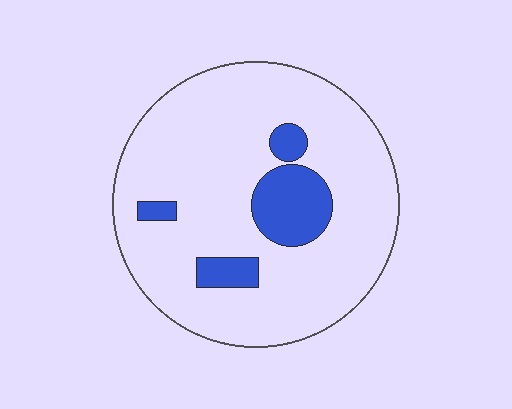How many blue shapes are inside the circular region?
4.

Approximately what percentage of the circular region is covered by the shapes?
Approximately 15%.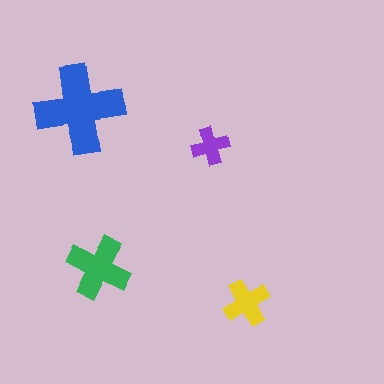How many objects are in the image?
There are 4 objects in the image.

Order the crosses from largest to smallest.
the blue one, the green one, the yellow one, the purple one.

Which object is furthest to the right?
The yellow cross is rightmost.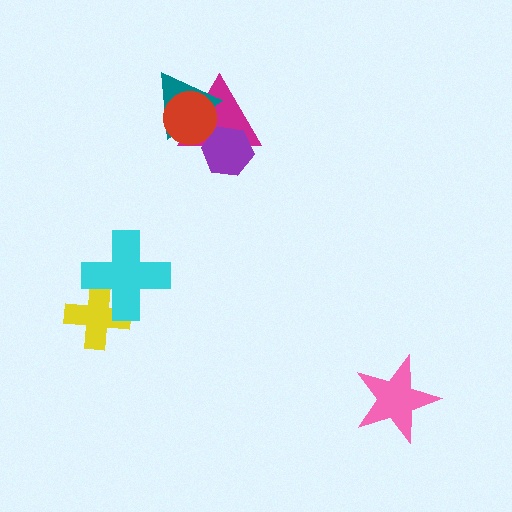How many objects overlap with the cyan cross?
1 object overlaps with the cyan cross.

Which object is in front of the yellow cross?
The cyan cross is in front of the yellow cross.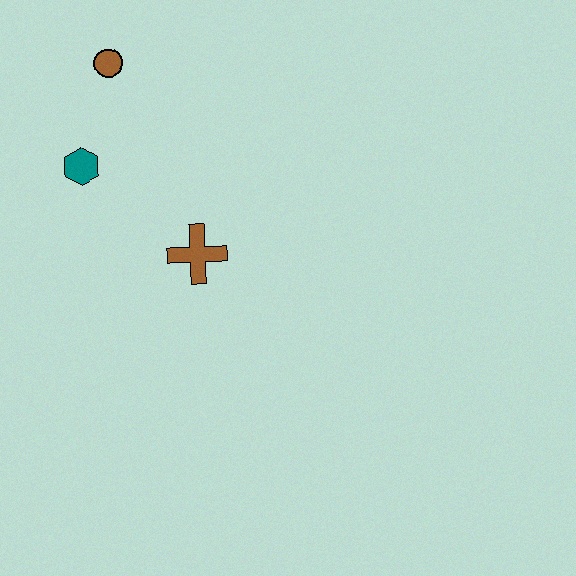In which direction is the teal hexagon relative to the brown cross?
The teal hexagon is to the left of the brown cross.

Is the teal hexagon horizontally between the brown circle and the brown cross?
No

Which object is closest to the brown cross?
The teal hexagon is closest to the brown cross.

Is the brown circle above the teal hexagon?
Yes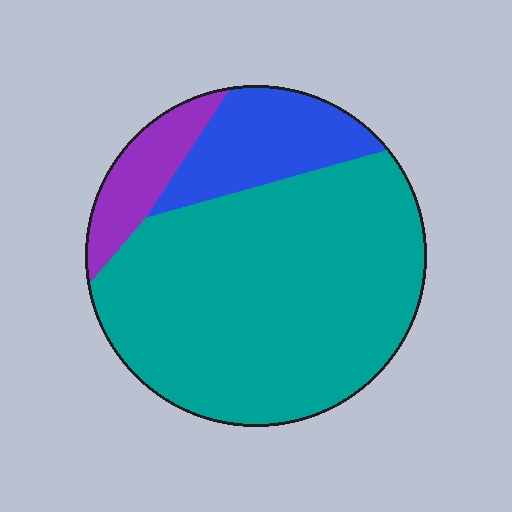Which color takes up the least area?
Purple, at roughly 10%.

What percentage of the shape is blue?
Blue takes up less than a quarter of the shape.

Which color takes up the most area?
Teal, at roughly 70%.